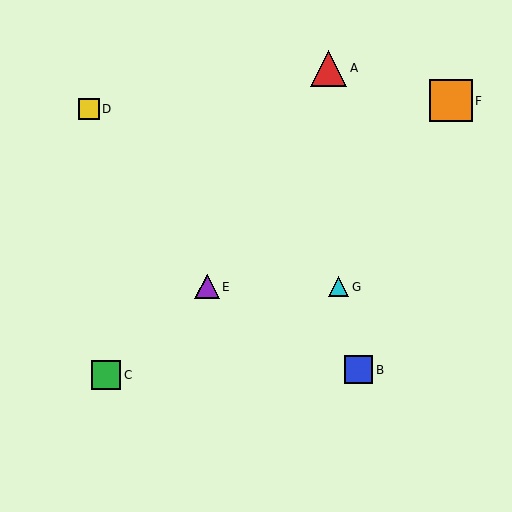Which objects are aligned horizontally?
Objects E, G are aligned horizontally.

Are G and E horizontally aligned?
Yes, both are at y≈287.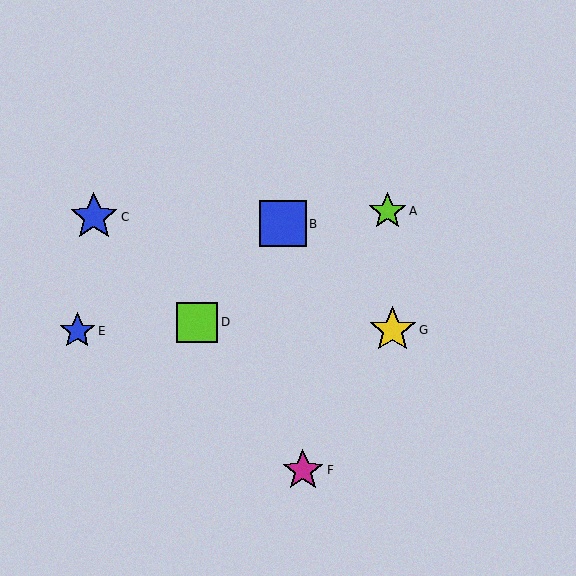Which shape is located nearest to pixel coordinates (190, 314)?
The lime square (labeled D) at (197, 323) is nearest to that location.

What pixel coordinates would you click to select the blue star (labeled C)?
Click at (94, 217) to select the blue star C.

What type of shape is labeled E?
Shape E is a blue star.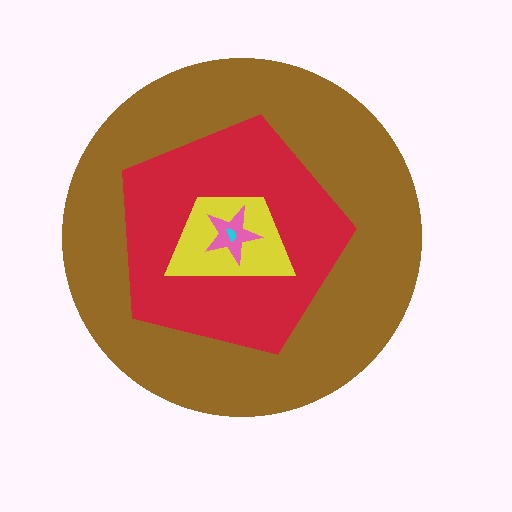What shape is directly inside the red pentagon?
The yellow trapezoid.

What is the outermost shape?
The brown circle.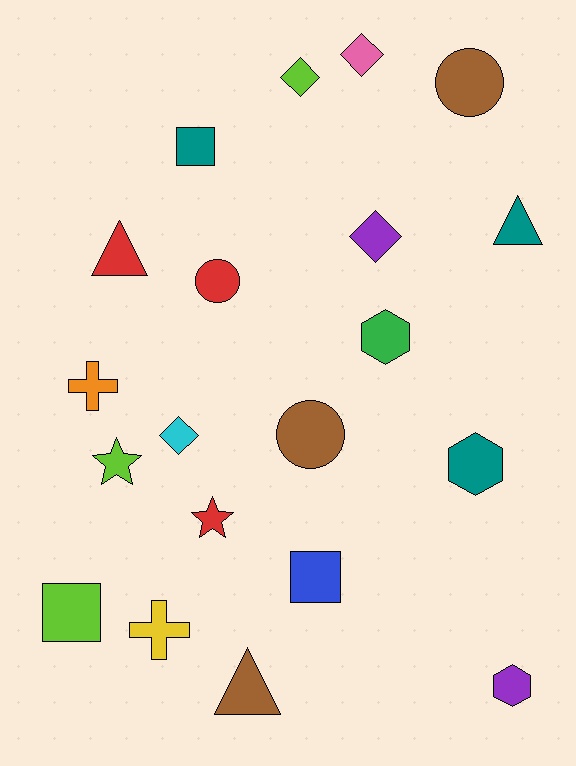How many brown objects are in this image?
There are 3 brown objects.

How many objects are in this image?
There are 20 objects.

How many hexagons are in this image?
There are 3 hexagons.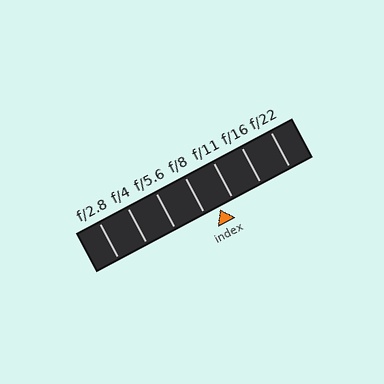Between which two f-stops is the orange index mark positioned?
The index mark is between f/8 and f/11.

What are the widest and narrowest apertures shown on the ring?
The widest aperture shown is f/2.8 and the narrowest is f/22.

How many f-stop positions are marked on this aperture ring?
There are 7 f-stop positions marked.